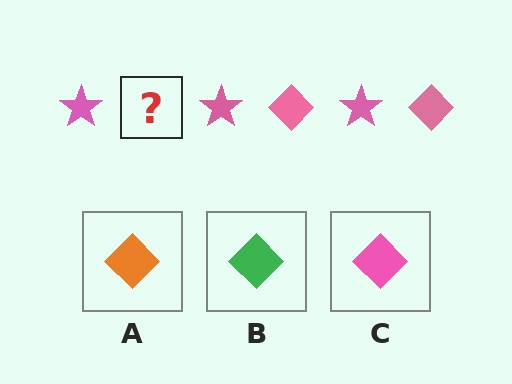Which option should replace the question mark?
Option C.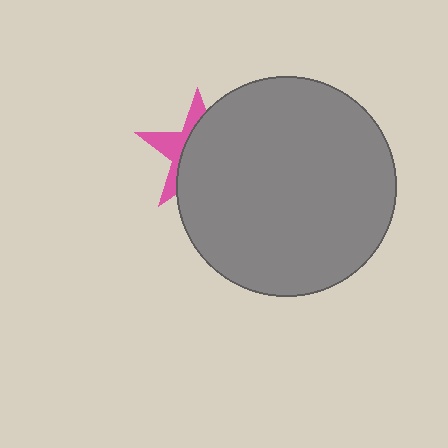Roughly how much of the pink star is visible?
A small part of it is visible (roughly 34%).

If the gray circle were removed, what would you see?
You would see the complete pink star.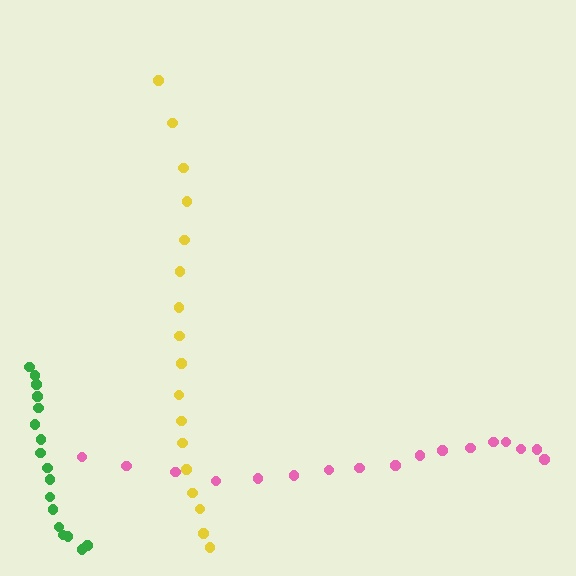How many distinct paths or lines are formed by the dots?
There are 3 distinct paths.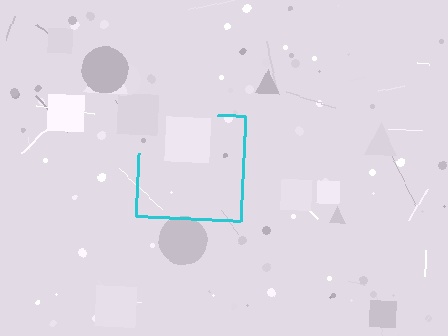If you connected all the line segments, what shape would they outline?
They would outline a square.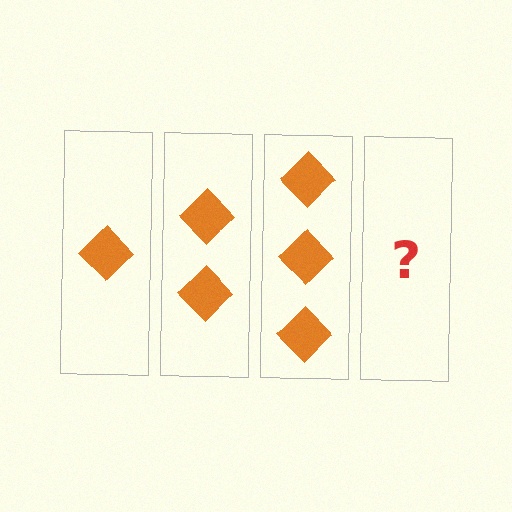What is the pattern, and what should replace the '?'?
The pattern is that each step adds one more diamond. The '?' should be 4 diamonds.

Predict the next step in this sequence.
The next step is 4 diamonds.